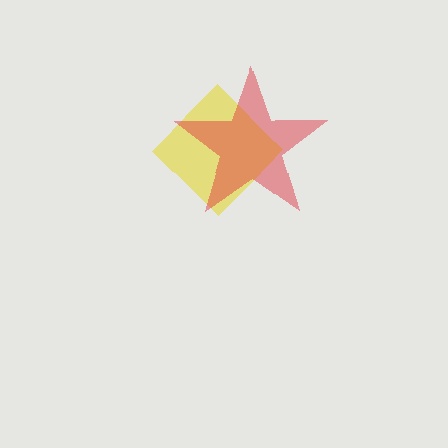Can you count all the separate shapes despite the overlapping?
Yes, there are 2 separate shapes.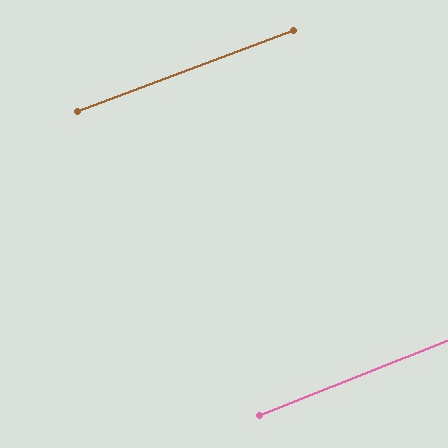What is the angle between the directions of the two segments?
Approximately 1 degree.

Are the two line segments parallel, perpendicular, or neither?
Parallel — their directions differ by only 1.0°.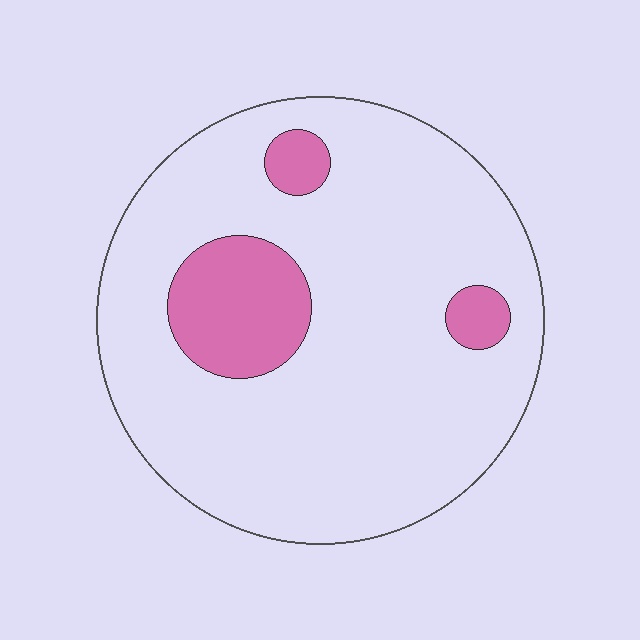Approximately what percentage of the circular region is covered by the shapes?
Approximately 15%.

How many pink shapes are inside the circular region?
3.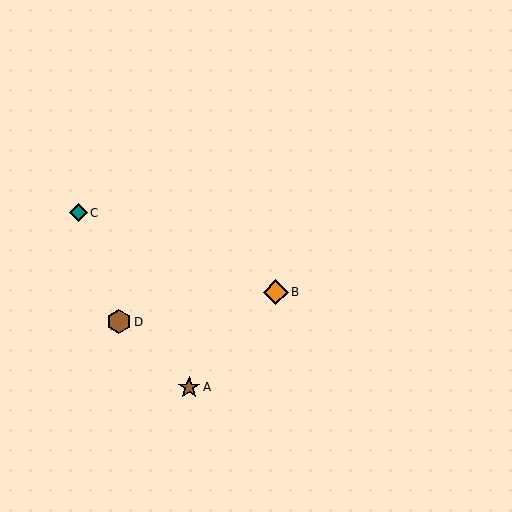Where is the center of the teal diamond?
The center of the teal diamond is at (78, 213).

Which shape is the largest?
The orange diamond (labeled B) is the largest.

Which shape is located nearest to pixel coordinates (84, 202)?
The teal diamond (labeled C) at (78, 213) is nearest to that location.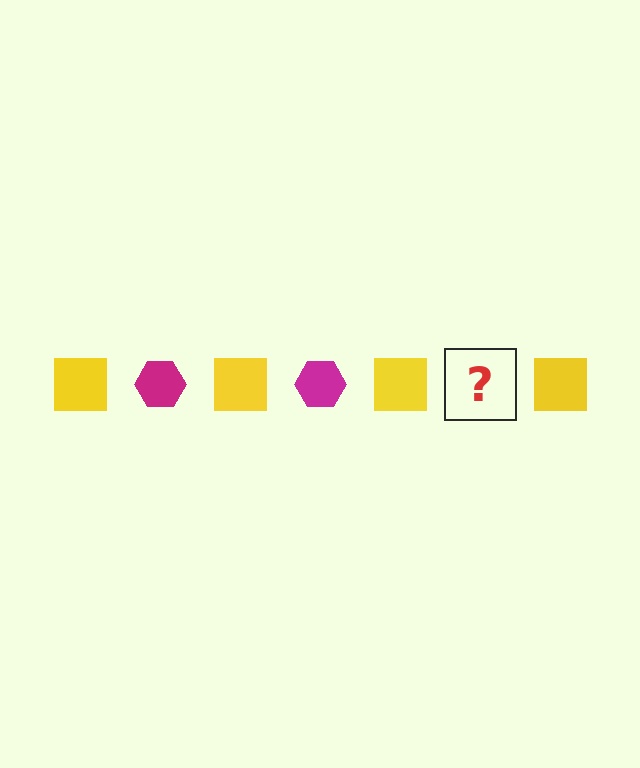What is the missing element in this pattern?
The missing element is a magenta hexagon.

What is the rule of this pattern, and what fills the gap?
The rule is that the pattern alternates between yellow square and magenta hexagon. The gap should be filled with a magenta hexagon.